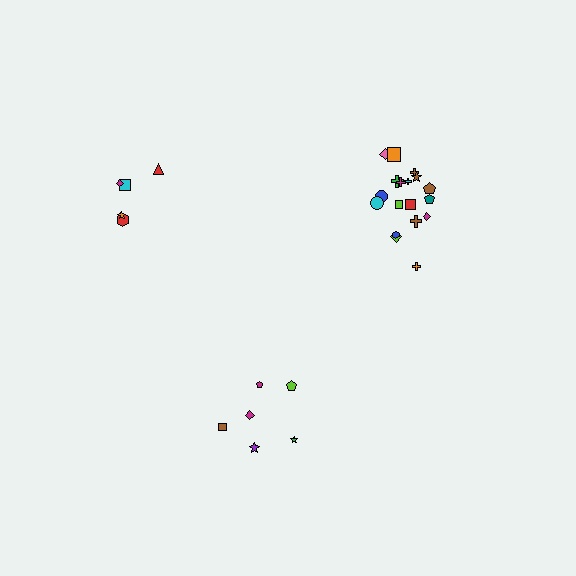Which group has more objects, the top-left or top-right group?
The top-right group.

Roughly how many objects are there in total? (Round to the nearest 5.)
Roughly 30 objects in total.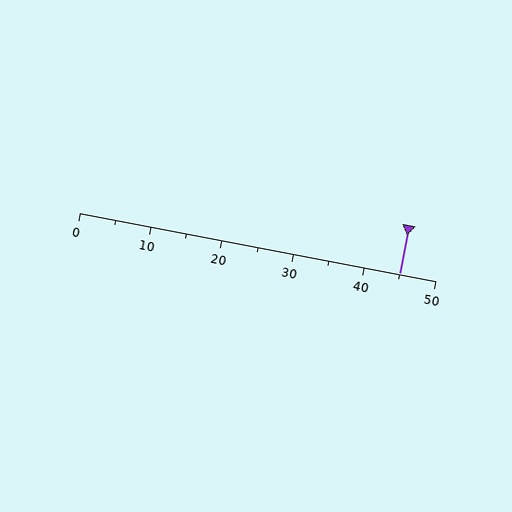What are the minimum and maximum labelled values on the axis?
The axis runs from 0 to 50.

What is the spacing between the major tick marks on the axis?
The major ticks are spaced 10 apart.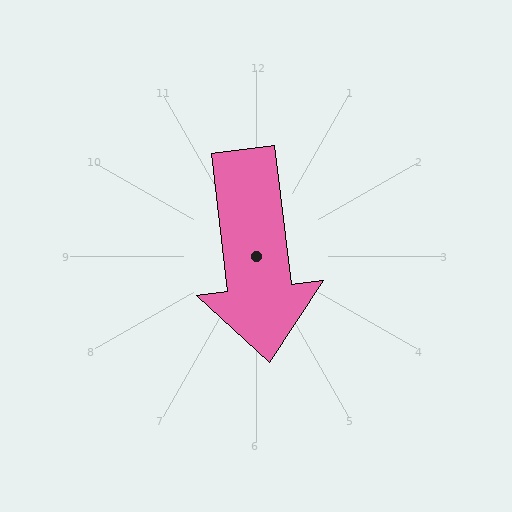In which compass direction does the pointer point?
South.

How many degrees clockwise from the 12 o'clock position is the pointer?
Approximately 173 degrees.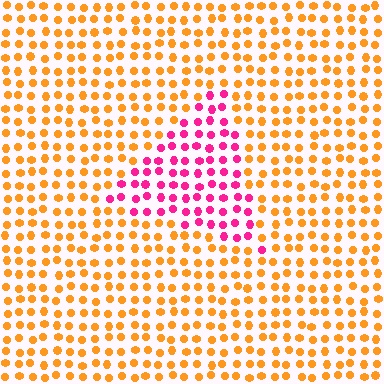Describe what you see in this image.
The image is filled with small orange elements in a uniform arrangement. A triangle-shaped region is visible where the elements are tinted to a slightly different hue, forming a subtle color boundary.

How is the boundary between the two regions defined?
The boundary is defined purely by a slight shift in hue (about 67 degrees). Spacing, size, and orientation are identical on both sides.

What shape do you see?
I see a triangle.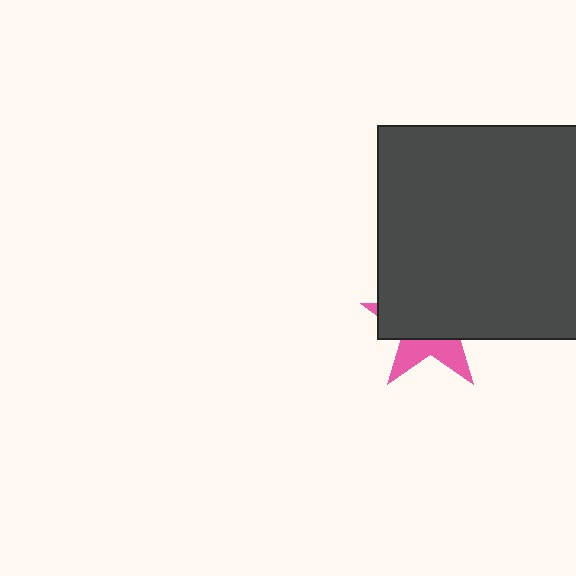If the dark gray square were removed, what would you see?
You would see the complete pink star.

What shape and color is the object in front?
The object in front is a dark gray square.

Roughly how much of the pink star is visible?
A small part of it is visible (roughly 34%).